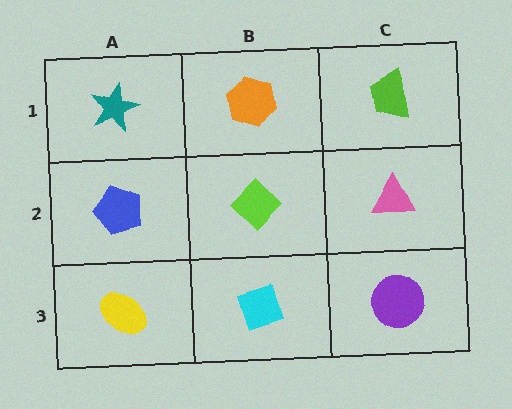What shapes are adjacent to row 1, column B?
A lime diamond (row 2, column B), a teal star (row 1, column A), a lime trapezoid (row 1, column C).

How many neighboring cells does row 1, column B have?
3.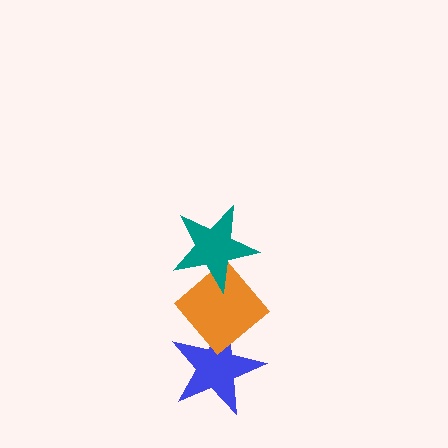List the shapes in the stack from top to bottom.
From top to bottom: the teal star, the orange diamond, the blue star.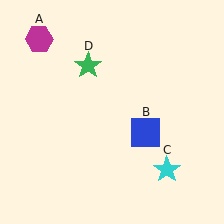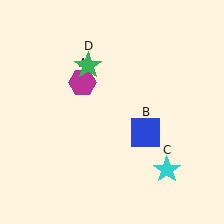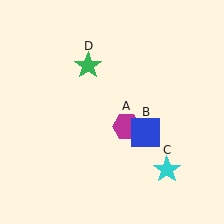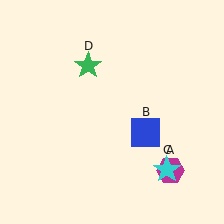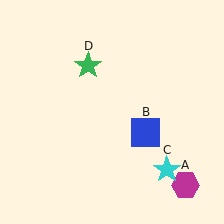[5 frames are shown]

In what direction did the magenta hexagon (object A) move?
The magenta hexagon (object A) moved down and to the right.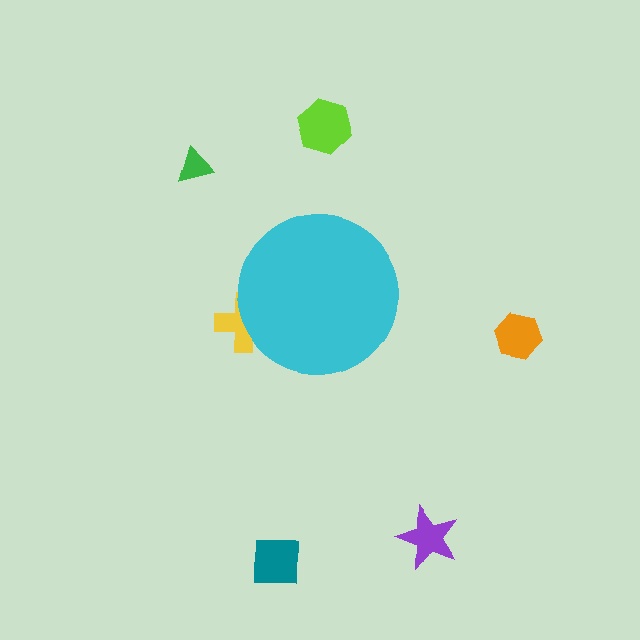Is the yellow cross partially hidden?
Yes, the yellow cross is partially hidden behind the cyan circle.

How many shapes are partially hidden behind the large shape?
1 shape is partially hidden.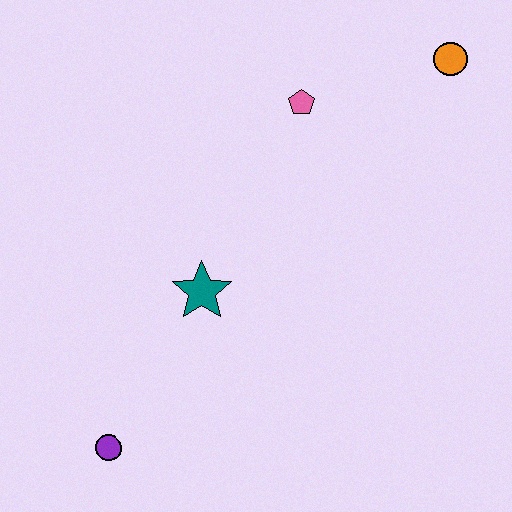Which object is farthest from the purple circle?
The orange circle is farthest from the purple circle.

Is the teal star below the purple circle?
No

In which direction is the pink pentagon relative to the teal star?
The pink pentagon is above the teal star.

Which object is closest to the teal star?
The purple circle is closest to the teal star.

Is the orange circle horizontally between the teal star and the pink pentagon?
No